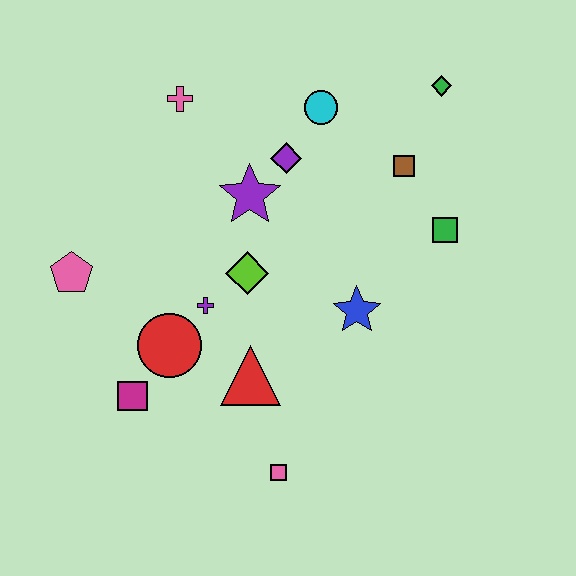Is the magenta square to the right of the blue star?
No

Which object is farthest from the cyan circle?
The pink square is farthest from the cyan circle.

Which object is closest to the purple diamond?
The purple star is closest to the purple diamond.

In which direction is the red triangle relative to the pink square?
The red triangle is above the pink square.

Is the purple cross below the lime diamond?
Yes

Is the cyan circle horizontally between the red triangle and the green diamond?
Yes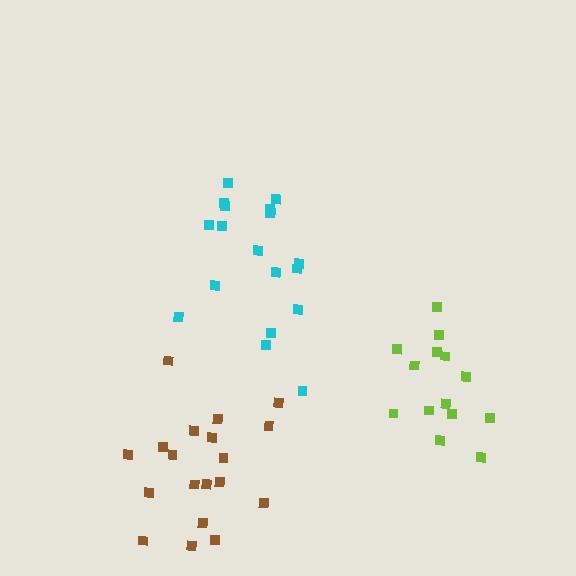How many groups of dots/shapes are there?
There are 3 groups.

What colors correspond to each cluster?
The clusters are colored: cyan, brown, lime.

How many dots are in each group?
Group 1: 18 dots, Group 2: 19 dots, Group 3: 14 dots (51 total).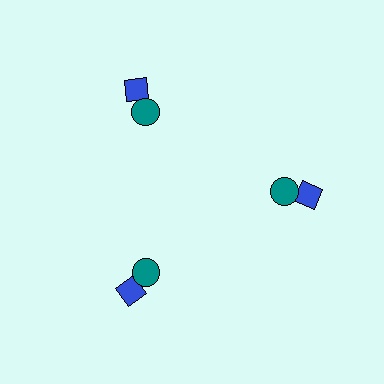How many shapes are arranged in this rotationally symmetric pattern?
There are 6 shapes, arranged in 3 groups of 2.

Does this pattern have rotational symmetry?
Yes, this pattern has 3-fold rotational symmetry. It looks the same after rotating 120 degrees around the center.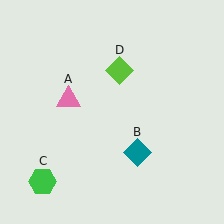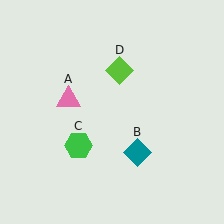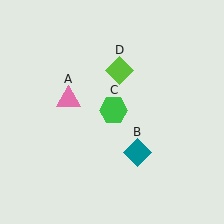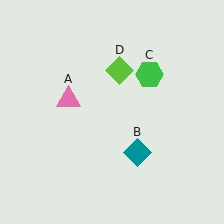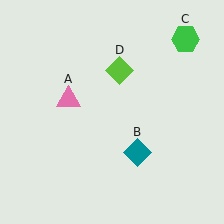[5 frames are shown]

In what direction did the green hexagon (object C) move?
The green hexagon (object C) moved up and to the right.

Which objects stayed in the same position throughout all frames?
Pink triangle (object A) and teal diamond (object B) and lime diamond (object D) remained stationary.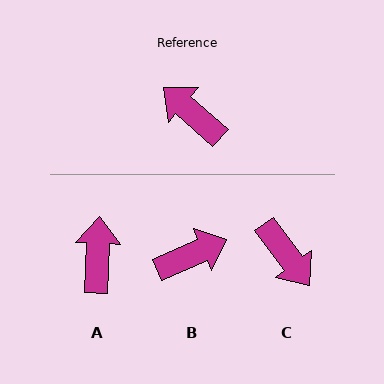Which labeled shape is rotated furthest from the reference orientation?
C, about 168 degrees away.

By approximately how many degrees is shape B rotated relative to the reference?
Approximately 115 degrees clockwise.